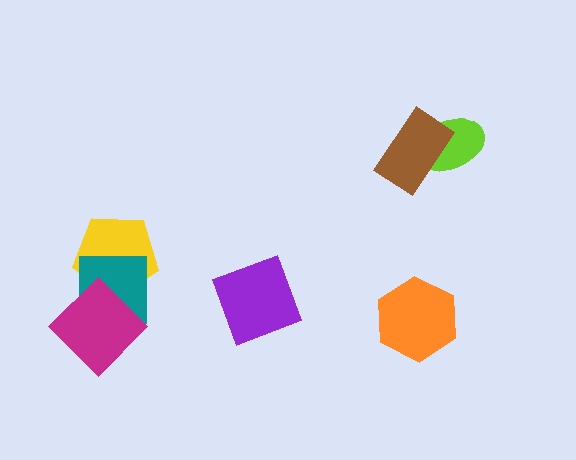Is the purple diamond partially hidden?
No, no other shape covers it.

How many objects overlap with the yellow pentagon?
2 objects overlap with the yellow pentagon.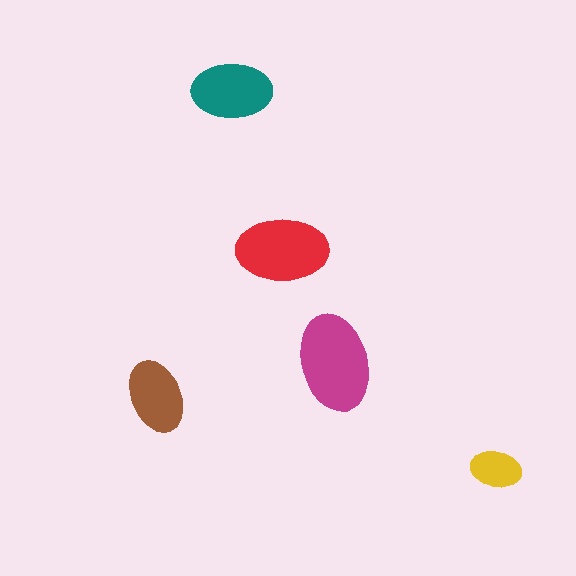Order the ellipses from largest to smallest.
the magenta one, the red one, the teal one, the brown one, the yellow one.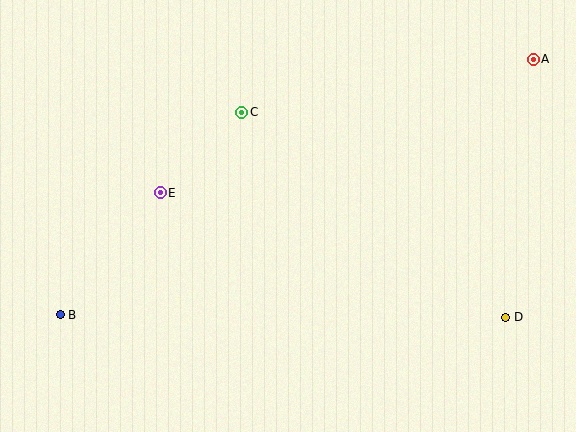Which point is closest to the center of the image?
Point C at (242, 112) is closest to the center.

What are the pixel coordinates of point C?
Point C is at (242, 112).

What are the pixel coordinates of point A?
Point A is at (533, 59).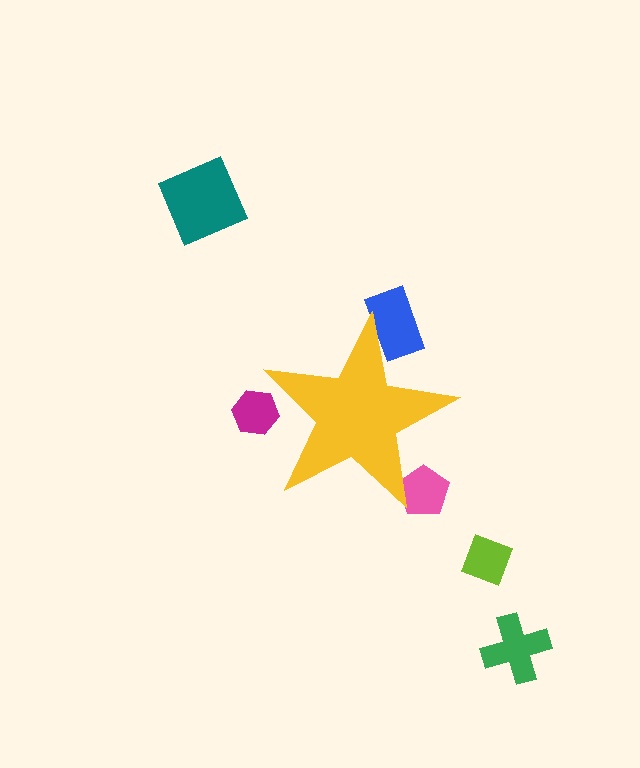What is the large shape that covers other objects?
A yellow star.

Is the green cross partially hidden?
No, the green cross is fully visible.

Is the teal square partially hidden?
No, the teal square is fully visible.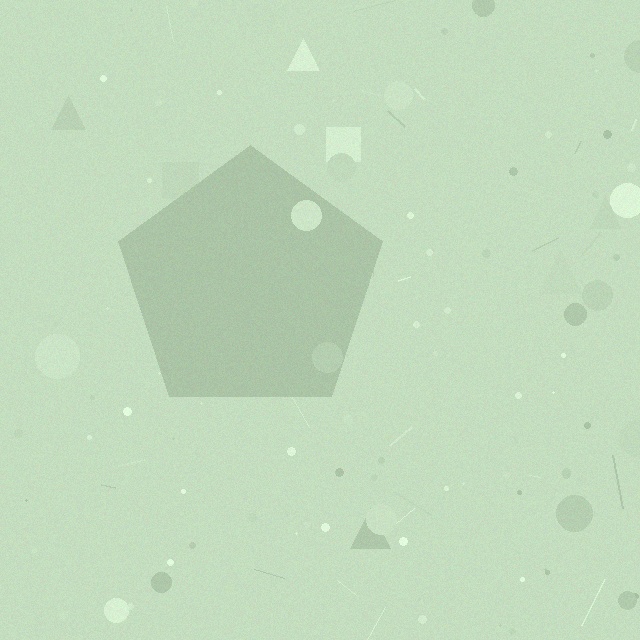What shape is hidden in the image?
A pentagon is hidden in the image.